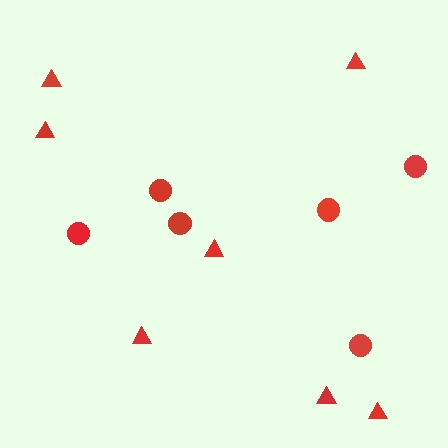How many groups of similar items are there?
There are 2 groups: one group of triangles (7) and one group of circles (6).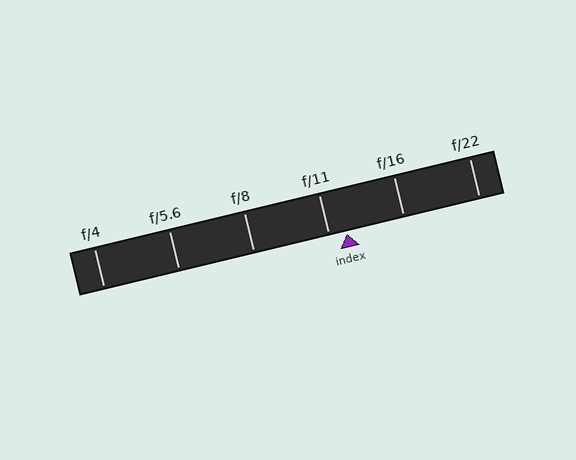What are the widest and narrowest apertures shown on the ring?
The widest aperture shown is f/4 and the narrowest is f/22.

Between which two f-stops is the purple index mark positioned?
The index mark is between f/11 and f/16.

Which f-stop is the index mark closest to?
The index mark is closest to f/11.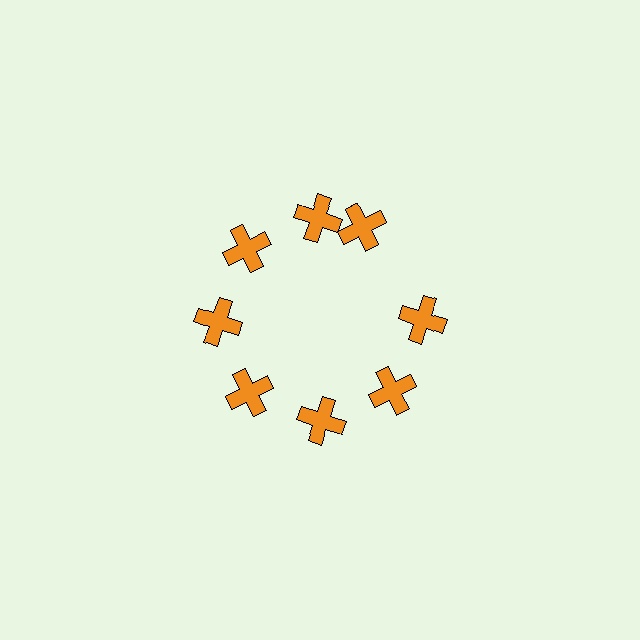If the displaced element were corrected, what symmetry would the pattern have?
It would have 8-fold rotational symmetry — the pattern would map onto itself every 45 degrees.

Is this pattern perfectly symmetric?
No. The 8 orange crosses are arranged in a ring, but one element near the 2 o'clock position is rotated out of alignment along the ring, breaking the 8-fold rotational symmetry.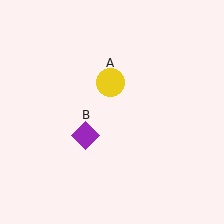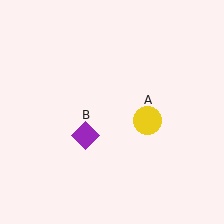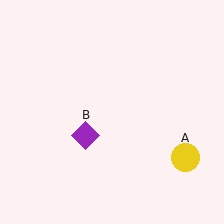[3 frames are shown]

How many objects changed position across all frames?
1 object changed position: yellow circle (object A).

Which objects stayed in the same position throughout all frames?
Purple diamond (object B) remained stationary.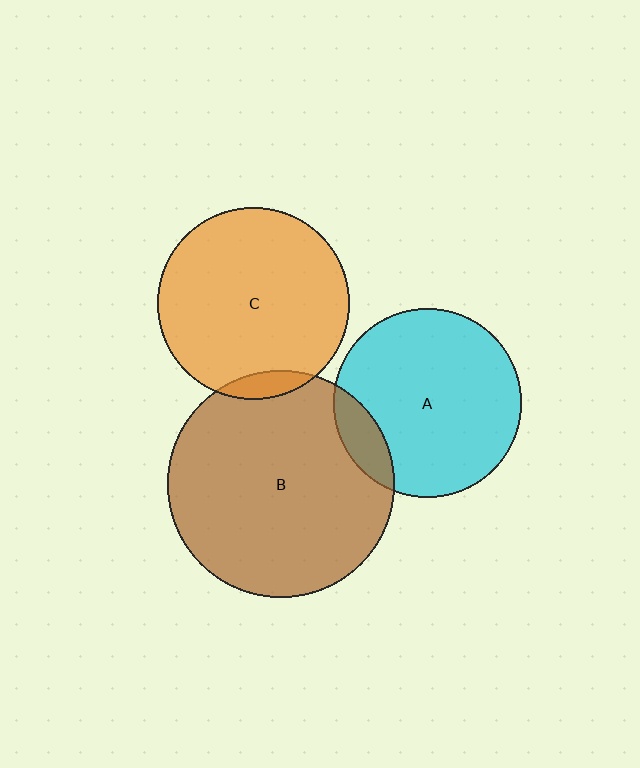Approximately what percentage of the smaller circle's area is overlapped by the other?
Approximately 5%.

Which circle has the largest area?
Circle B (brown).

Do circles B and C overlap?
Yes.